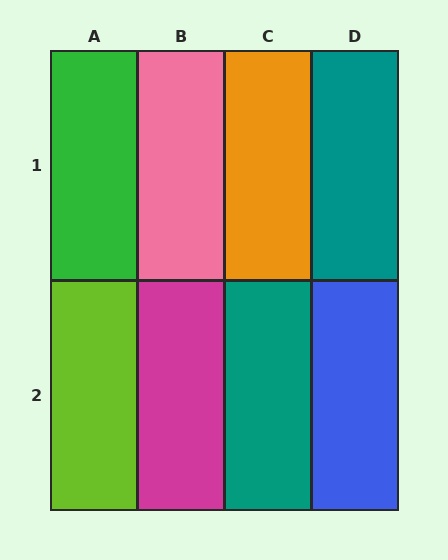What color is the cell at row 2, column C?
Teal.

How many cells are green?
1 cell is green.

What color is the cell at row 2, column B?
Magenta.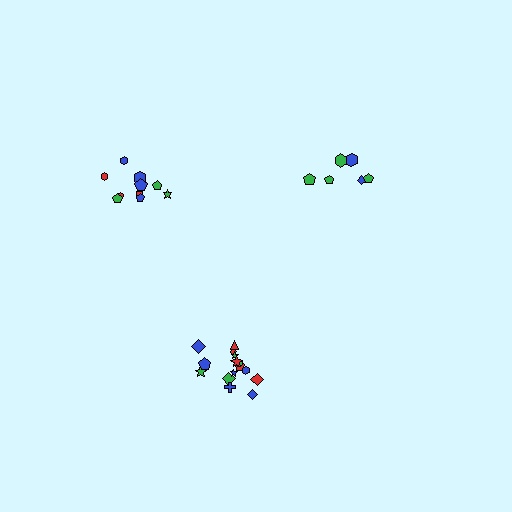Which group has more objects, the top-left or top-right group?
The top-left group.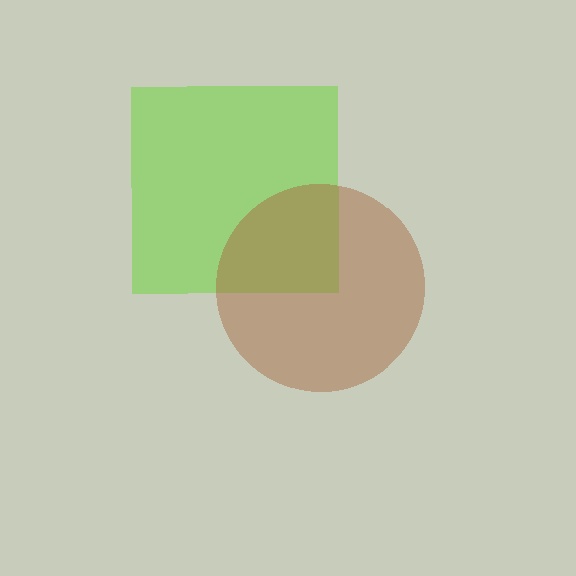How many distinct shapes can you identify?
There are 2 distinct shapes: a lime square, a brown circle.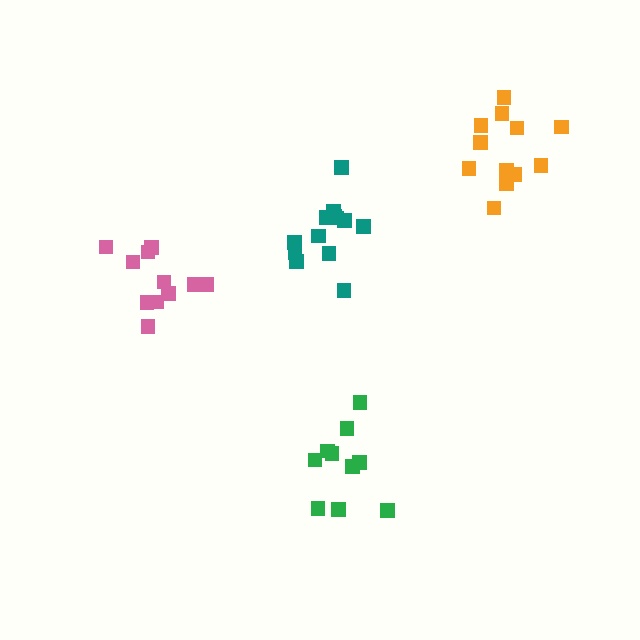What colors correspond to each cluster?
The clusters are colored: orange, green, pink, teal.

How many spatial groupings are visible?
There are 4 spatial groupings.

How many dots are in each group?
Group 1: 12 dots, Group 2: 10 dots, Group 3: 11 dots, Group 4: 13 dots (46 total).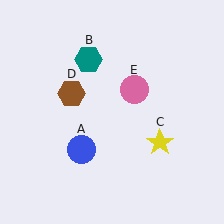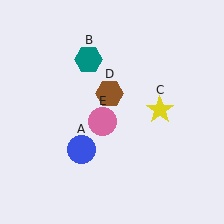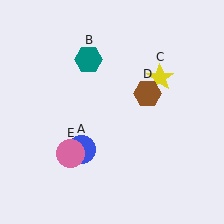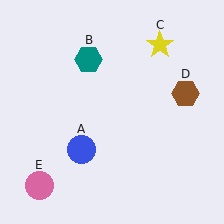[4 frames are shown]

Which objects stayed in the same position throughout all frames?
Blue circle (object A) and teal hexagon (object B) remained stationary.